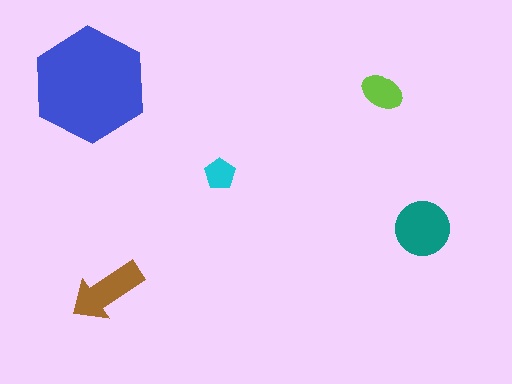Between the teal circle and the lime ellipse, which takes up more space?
The teal circle.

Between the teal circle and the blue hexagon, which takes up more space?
The blue hexagon.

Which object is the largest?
The blue hexagon.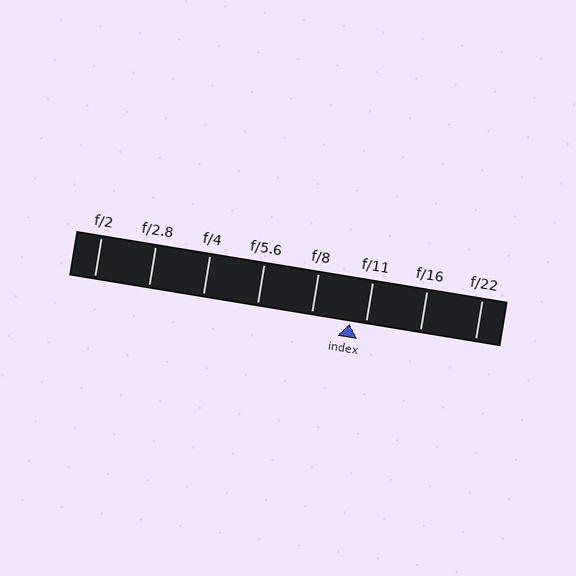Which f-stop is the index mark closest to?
The index mark is closest to f/11.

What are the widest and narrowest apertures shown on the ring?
The widest aperture shown is f/2 and the narrowest is f/22.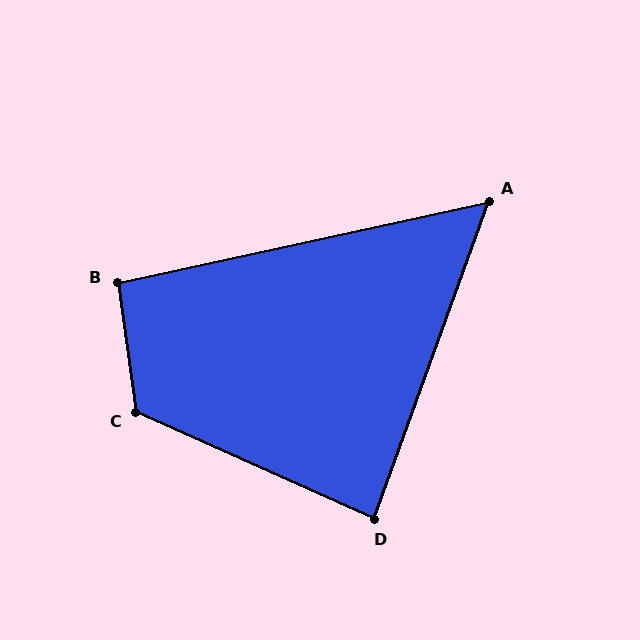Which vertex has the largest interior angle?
C, at approximately 122 degrees.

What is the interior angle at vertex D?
Approximately 86 degrees (approximately right).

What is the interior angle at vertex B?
Approximately 94 degrees (approximately right).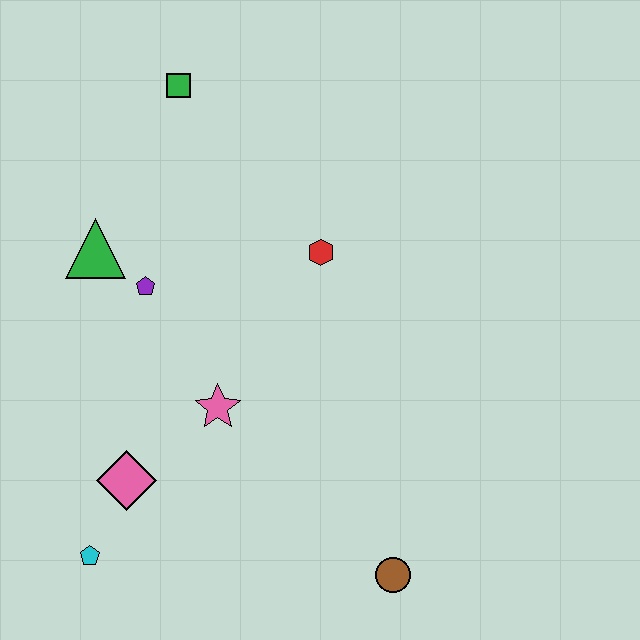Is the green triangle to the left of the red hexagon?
Yes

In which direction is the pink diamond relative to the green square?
The pink diamond is below the green square.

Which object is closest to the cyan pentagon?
The pink diamond is closest to the cyan pentagon.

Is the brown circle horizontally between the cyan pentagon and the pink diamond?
No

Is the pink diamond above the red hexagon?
No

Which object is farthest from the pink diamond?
The green square is farthest from the pink diamond.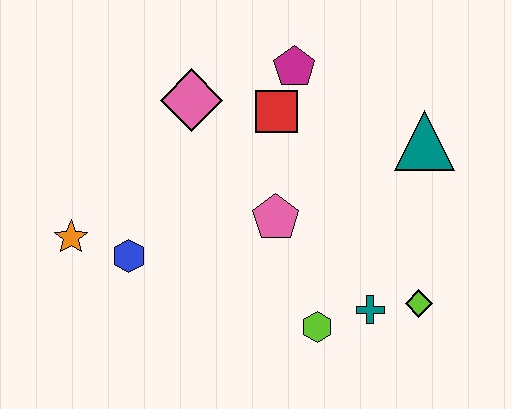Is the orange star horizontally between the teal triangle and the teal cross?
No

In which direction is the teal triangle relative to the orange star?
The teal triangle is to the right of the orange star.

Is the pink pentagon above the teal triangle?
No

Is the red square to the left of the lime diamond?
Yes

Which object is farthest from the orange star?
The teal triangle is farthest from the orange star.